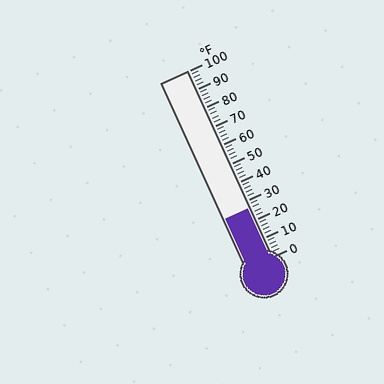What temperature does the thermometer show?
The thermometer shows approximately 26°F.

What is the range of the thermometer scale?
The thermometer scale ranges from 0°F to 100°F.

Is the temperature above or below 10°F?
The temperature is above 10°F.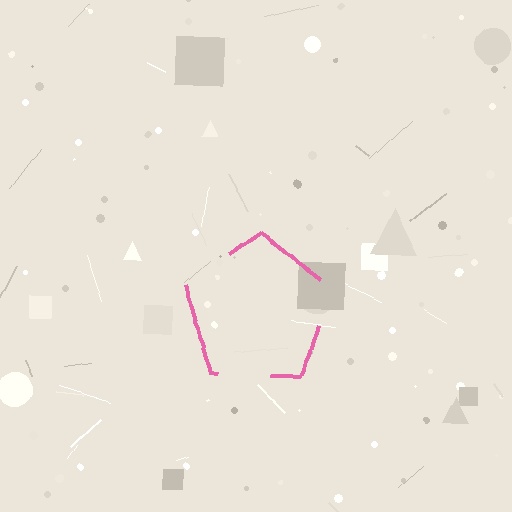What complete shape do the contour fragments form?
The contour fragments form a pentagon.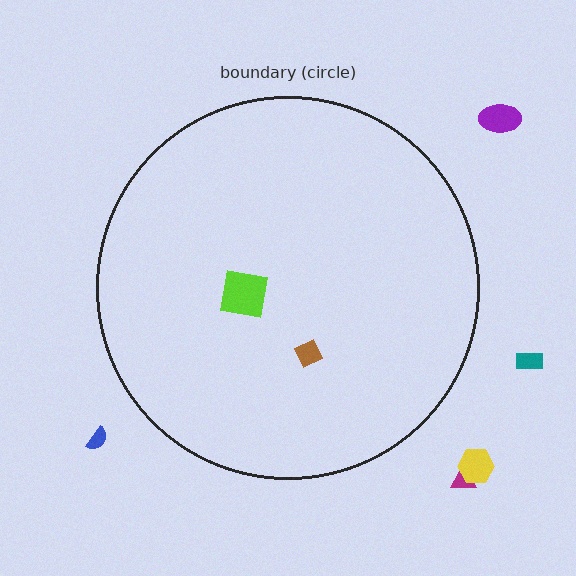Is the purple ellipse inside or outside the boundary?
Outside.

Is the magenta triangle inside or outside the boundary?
Outside.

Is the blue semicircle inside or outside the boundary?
Outside.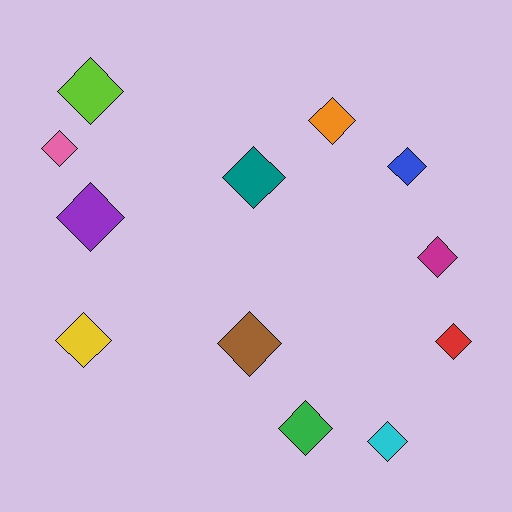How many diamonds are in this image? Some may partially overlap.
There are 12 diamonds.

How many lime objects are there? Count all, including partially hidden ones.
There is 1 lime object.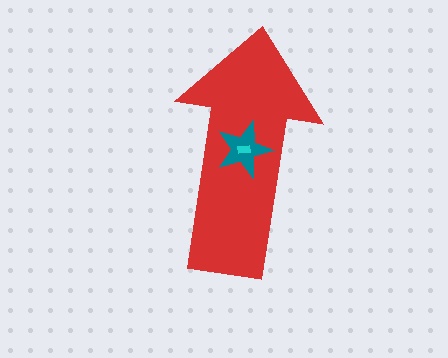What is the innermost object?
The cyan rectangle.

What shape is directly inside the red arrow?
The teal star.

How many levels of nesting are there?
3.